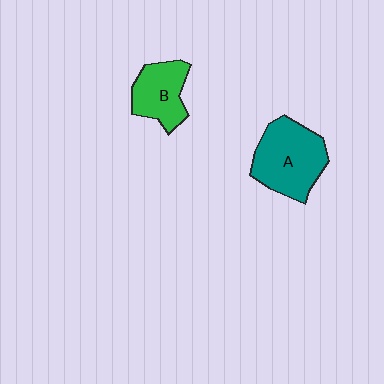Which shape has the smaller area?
Shape B (green).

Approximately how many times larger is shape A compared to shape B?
Approximately 1.5 times.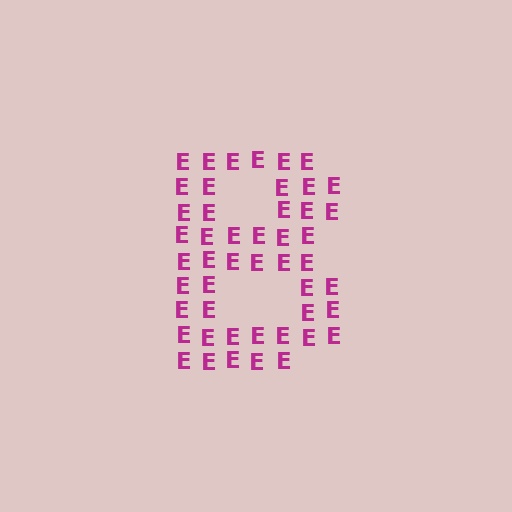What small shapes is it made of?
It is made of small letter E's.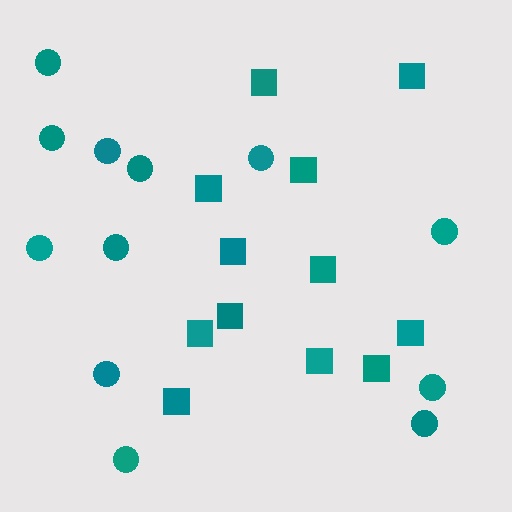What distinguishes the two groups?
There are 2 groups: one group of squares (12) and one group of circles (12).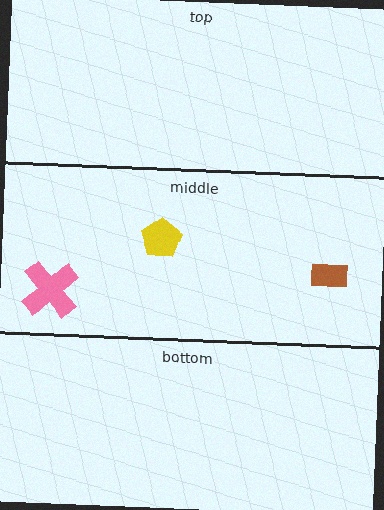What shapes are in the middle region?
The pink cross, the yellow pentagon, the brown rectangle.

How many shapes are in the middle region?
3.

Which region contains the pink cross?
The middle region.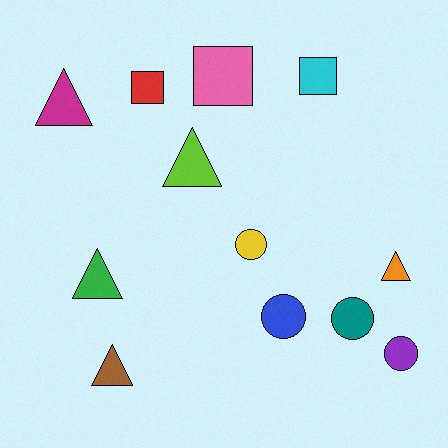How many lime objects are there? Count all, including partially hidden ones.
There is 1 lime object.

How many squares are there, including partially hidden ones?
There are 3 squares.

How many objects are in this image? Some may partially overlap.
There are 12 objects.